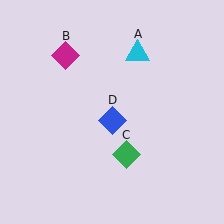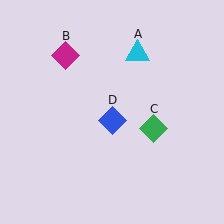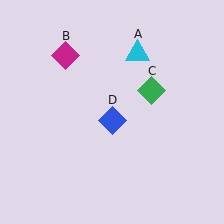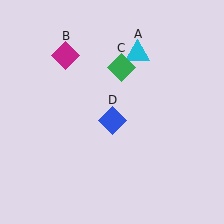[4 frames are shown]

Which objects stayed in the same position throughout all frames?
Cyan triangle (object A) and magenta diamond (object B) and blue diamond (object D) remained stationary.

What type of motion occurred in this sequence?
The green diamond (object C) rotated counterclockwise around the center of the scene.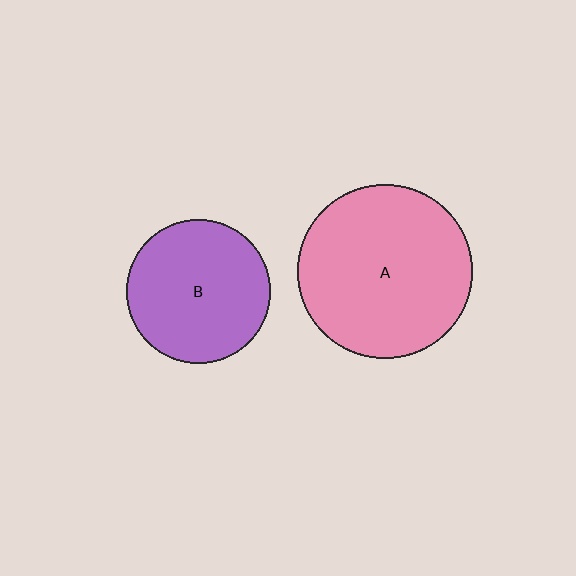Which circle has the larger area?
Circle A (pink).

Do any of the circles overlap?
No, none of the circles overlap.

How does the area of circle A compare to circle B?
Approximately 1.5 times.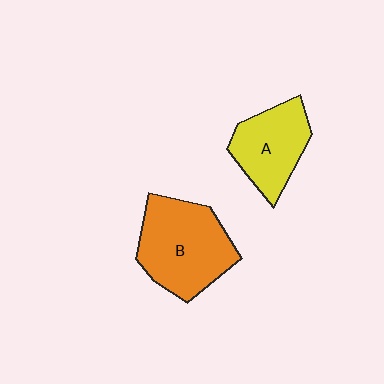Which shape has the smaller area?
Shape A (yellow).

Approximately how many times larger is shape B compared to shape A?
Approximately 1.4 times.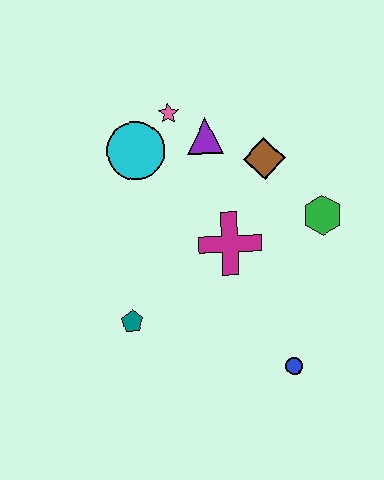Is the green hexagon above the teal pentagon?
Yes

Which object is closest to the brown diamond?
The purple triangle is closest to the brown diamond.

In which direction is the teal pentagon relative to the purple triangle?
The teal pentagon is below the purple triangle.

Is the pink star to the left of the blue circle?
Yes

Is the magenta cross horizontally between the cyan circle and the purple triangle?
No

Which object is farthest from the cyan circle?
The blue circle is farthest from the cyan circle.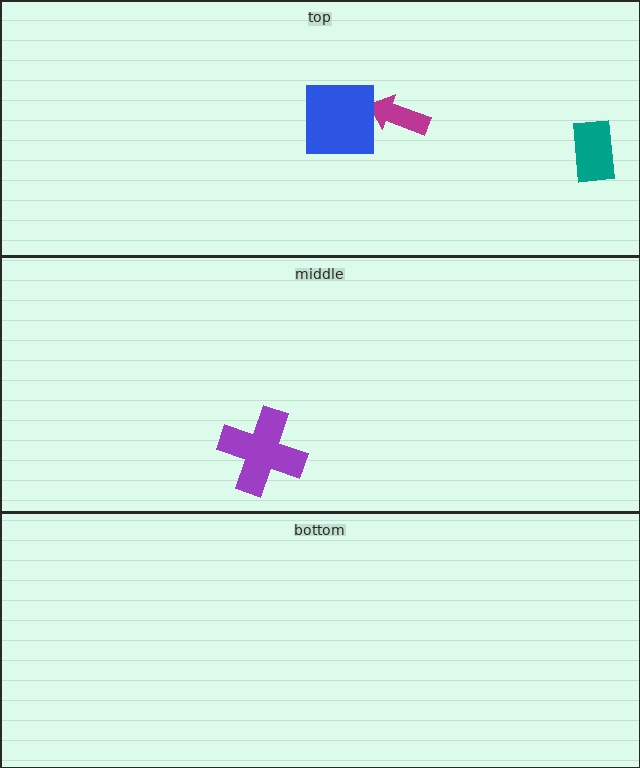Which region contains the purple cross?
The middle region.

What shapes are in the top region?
The teal rectangle, the magenta arrow, the blue square.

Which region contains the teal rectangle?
The top region.